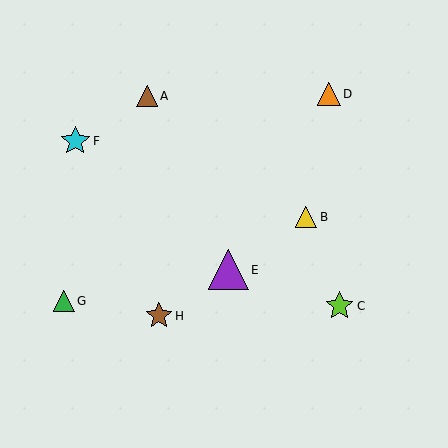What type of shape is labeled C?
Shape C is a lime star.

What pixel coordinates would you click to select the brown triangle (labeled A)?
Click at (147, 96) to select the brown triangle A.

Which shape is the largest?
The purple triangle (labeled E) is the largest.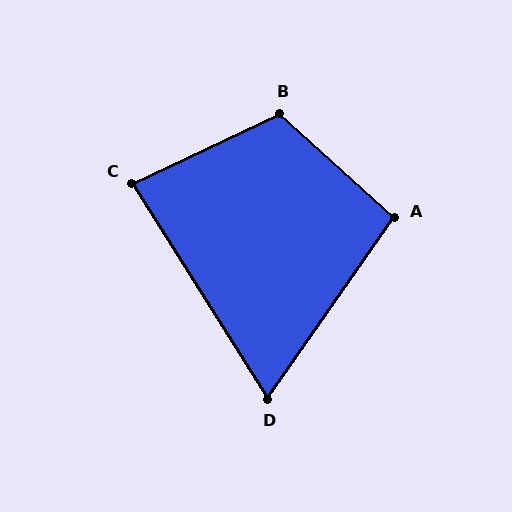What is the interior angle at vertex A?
Approximately 97 degrees (obtuse).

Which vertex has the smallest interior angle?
D, at approximately 67 degrees.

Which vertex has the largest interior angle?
B, at approximately 113 degrees.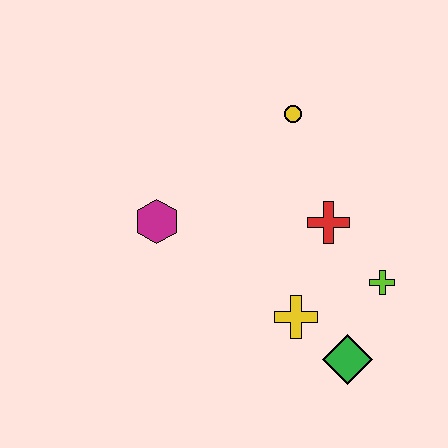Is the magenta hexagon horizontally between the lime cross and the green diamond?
No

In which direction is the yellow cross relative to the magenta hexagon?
The yellow cross is to the right of the magenta hexagon.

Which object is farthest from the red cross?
The magenta hexagon is farthest from the red cross.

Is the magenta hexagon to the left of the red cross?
Yes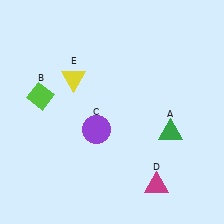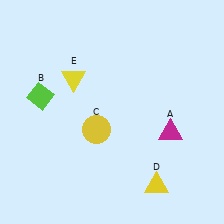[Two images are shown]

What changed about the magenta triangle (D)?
In Image 1, D is magenta. In Image 2, it changed to yellow.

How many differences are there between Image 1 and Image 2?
There are 3 differences between the two images.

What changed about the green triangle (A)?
In Image 1, A is green. In Image 2, it changed to magenta.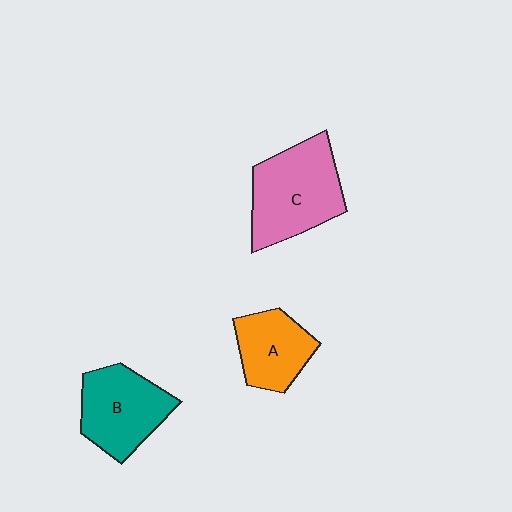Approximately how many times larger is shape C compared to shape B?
Approximately 1.2 times.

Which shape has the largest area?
Shape C (pink).